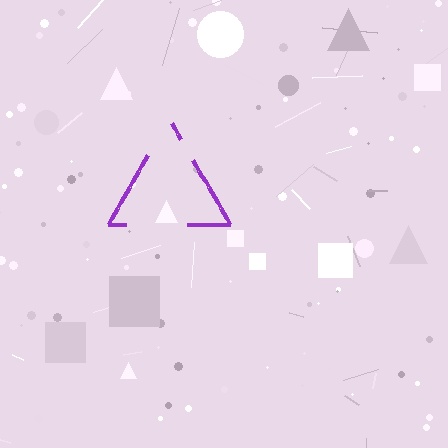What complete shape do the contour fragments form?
The contour fragments form a triangle.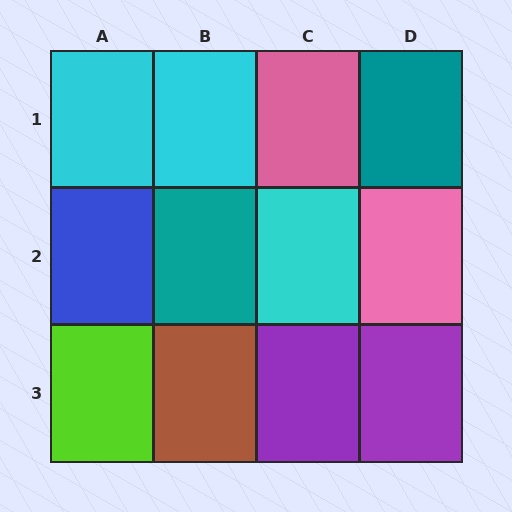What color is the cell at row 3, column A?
Lime.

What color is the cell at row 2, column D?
Pink.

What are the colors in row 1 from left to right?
Cyan, cyan, pink, teal.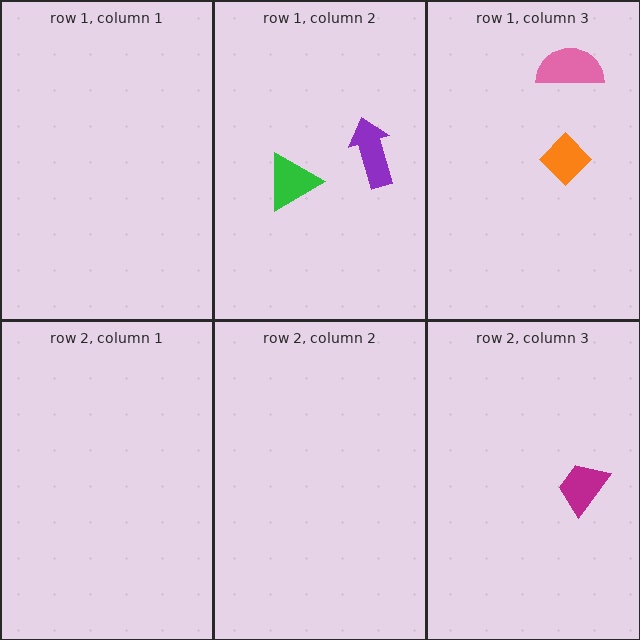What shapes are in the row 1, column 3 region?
The orange diamond, the pink semicircle.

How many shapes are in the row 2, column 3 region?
1.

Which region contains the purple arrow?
The row 1, column 2 region.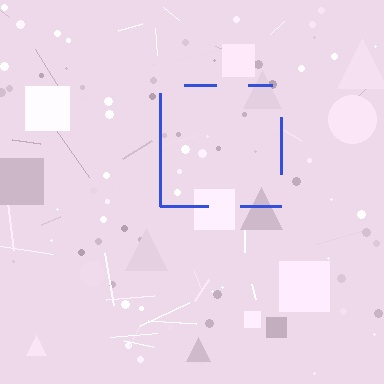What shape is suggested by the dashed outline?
The dashed outline suggests a square.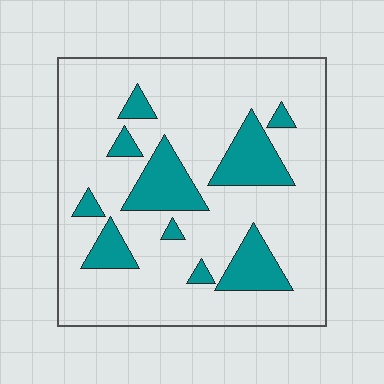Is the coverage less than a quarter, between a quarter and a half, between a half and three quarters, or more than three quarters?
Less than a quarter.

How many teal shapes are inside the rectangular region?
10.